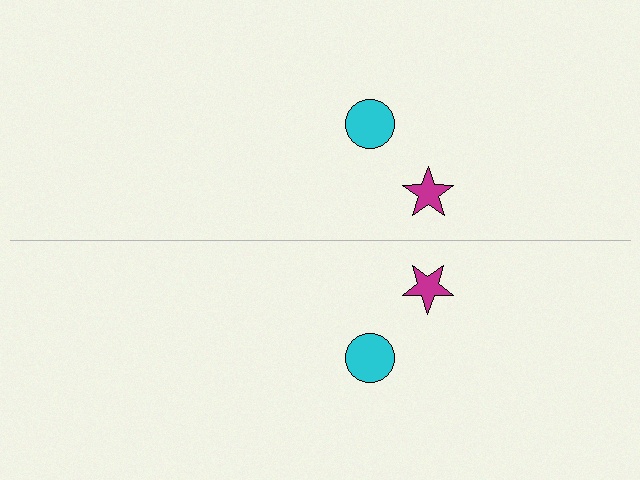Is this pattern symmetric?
Yes, this pattern has bilateral (reflection) symmetry.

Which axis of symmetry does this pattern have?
The pattern has a horizontal axis of symmetry running through the center of the image.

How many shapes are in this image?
There are 4 shapes in this image.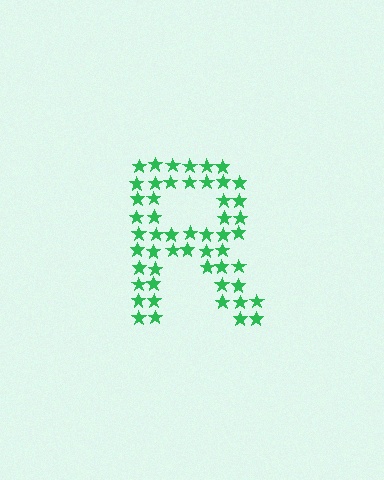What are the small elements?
The small elements are stars.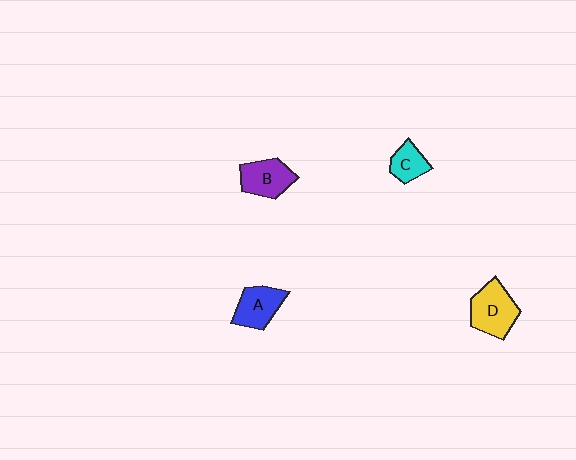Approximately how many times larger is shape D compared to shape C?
Approximately 1.8 times.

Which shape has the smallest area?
Shape C (cyan).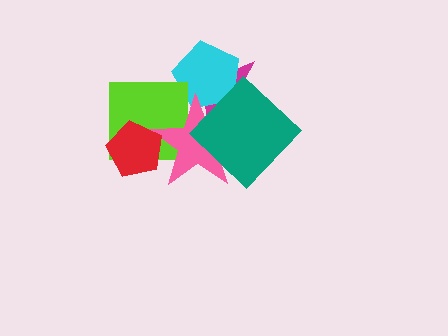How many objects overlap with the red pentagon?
2 objects overlap with the red pentagon.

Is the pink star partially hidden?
Yes, it is partially covered by another shape.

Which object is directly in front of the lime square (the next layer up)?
The pink star is directly in front of the lime square.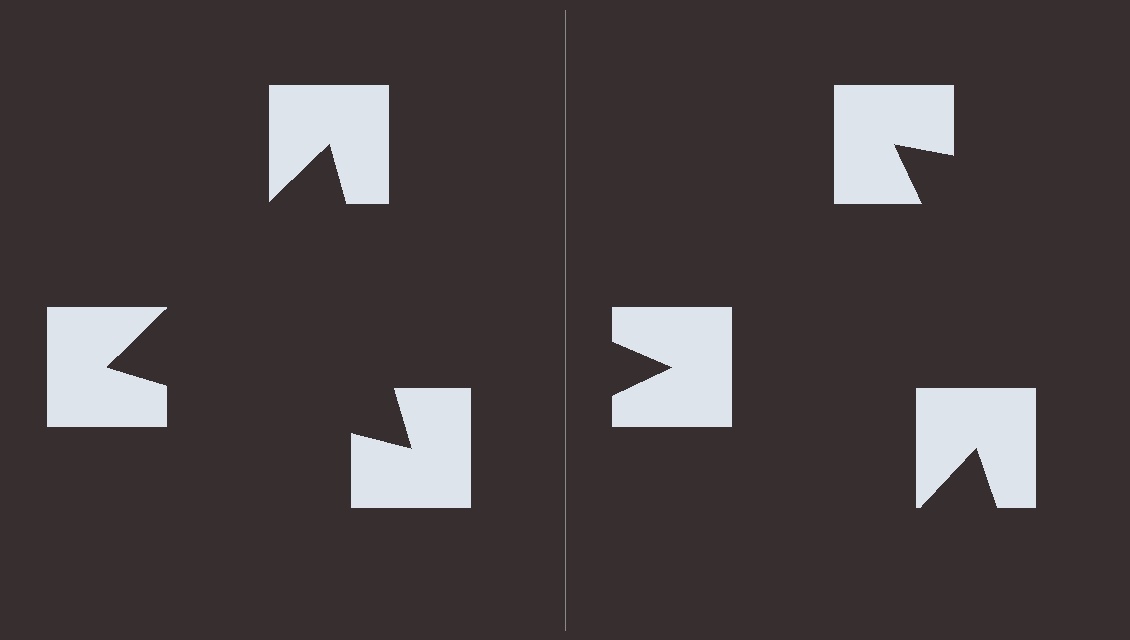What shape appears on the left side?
An illusory triangle.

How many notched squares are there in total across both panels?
6 — 3 on each side.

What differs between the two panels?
The notched squares are positioned identically on both sides; only the wedge orientations differ. On the left they align to a triangle; on the right they are misaligned.